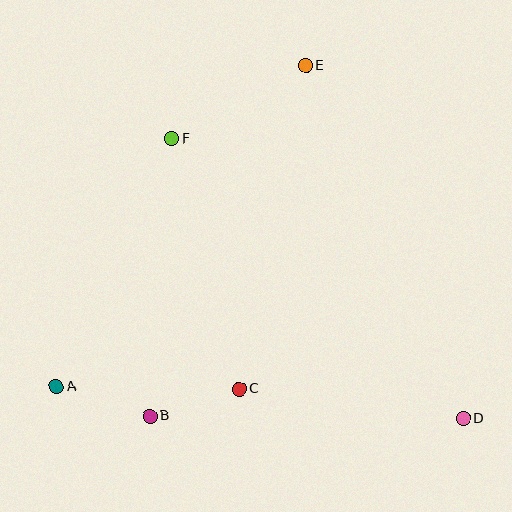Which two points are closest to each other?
Points B and C are closest to each other.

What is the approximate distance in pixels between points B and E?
The distance between B and E is approximately 384 pixels.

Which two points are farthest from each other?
Points A and D are farthest from each other.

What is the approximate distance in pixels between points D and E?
The distance between D and E is approximately 387 pixels.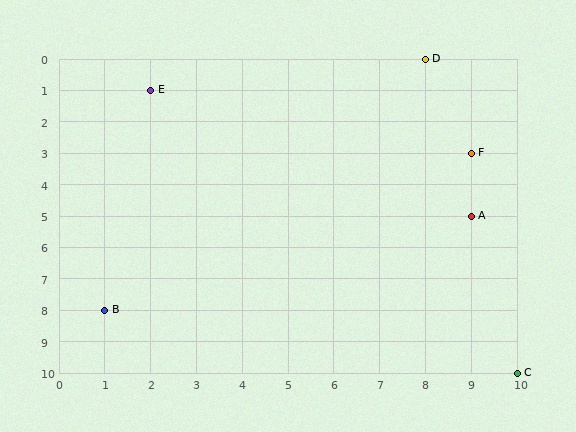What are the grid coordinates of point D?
Point D is at grid coordinates (8, 0).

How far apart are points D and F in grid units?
Points D and F are 1 column and 3 rows apart (about 3.2 grid units diagonally).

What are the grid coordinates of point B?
Point B is at grid coordinates (1, 8).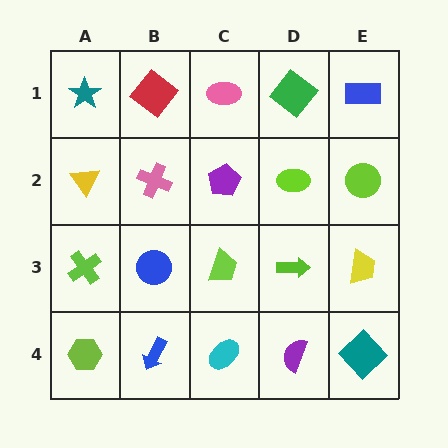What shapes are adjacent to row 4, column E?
A yellow trapezoid (row 3, column E), a purple semicircle (row 4, column D).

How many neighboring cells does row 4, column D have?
3.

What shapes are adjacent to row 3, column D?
A lime ellipse (row 2, column D), a purple semicircle (row 4, column D), a lime trapezoid (row 3, column C), a yellow trapezoid (row 3, column E).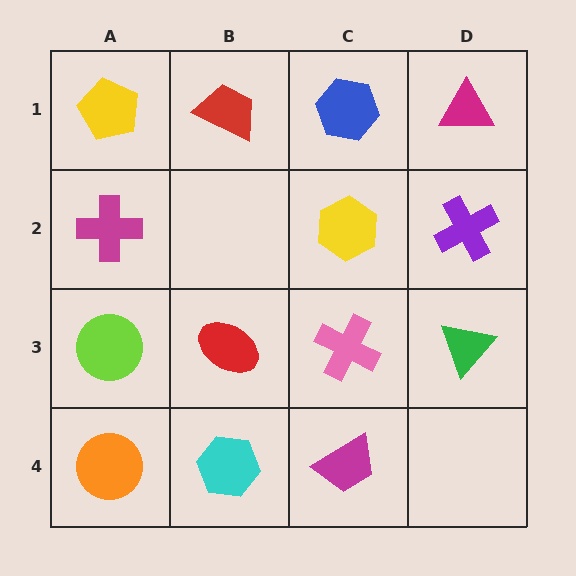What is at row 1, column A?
A yellow pentagon.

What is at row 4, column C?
A magenta trapezoid.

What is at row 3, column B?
A red ellipse.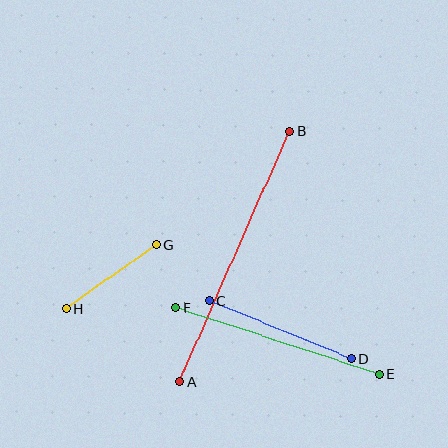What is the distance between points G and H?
The distance is approximately 111 pixels.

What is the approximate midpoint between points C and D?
The midpoint is at approximately (281, 330) pixels.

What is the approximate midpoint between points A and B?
The midpoint is at approximately (235, 257) pixels.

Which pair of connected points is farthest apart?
Points A and B are farthest apart.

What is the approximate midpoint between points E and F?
The midpoint is at approximately (277, 341) pixels.